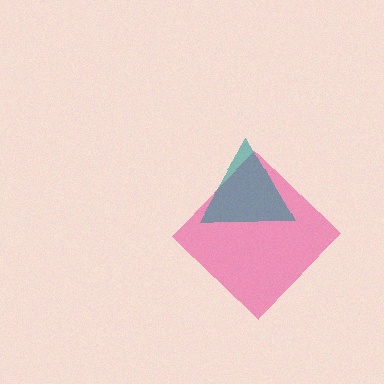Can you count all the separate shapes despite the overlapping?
Yes, there are 2 separate shapes.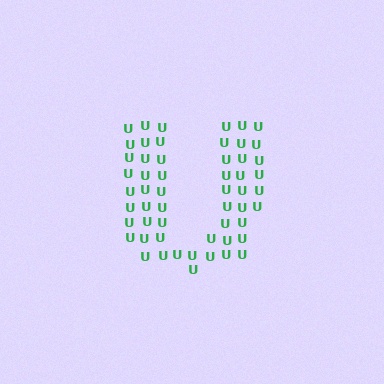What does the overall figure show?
The overall figure shows the letter U.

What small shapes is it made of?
It is made of small letter U's.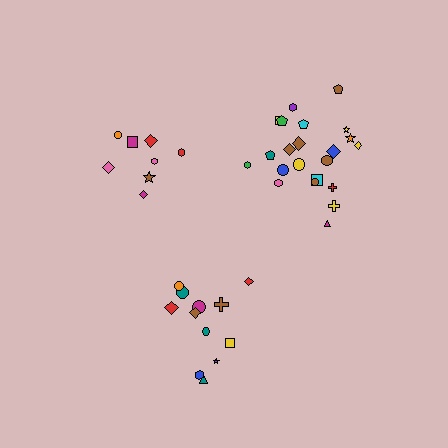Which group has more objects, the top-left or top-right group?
The top-right group.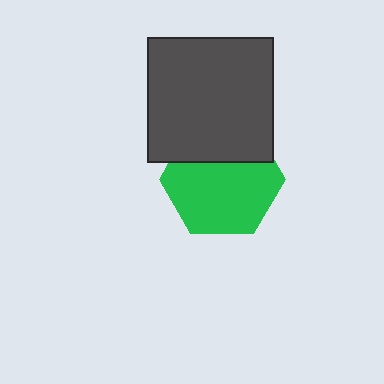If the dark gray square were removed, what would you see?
You would see the complete green hexagon.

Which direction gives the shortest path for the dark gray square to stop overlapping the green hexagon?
Moving up gives the shortest separation.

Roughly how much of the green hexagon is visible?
Most of it is visible (roughly 67%).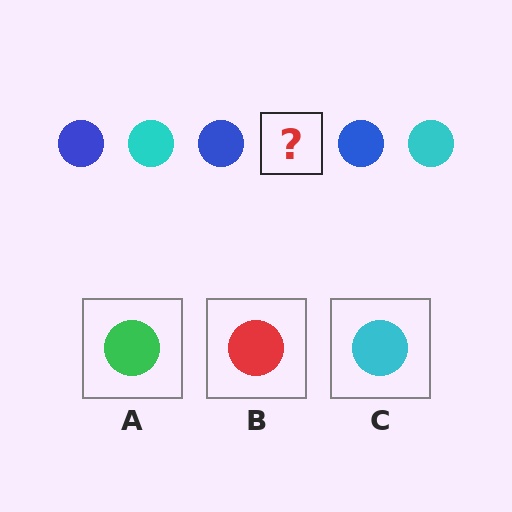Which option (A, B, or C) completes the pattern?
C.